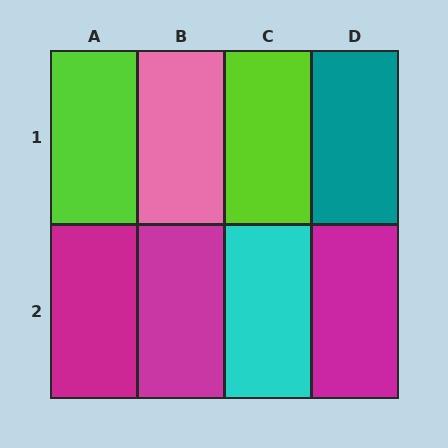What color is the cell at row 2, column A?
Magenta.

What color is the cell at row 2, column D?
Magenta.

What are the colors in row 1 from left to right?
Lime, pink, lime, teal.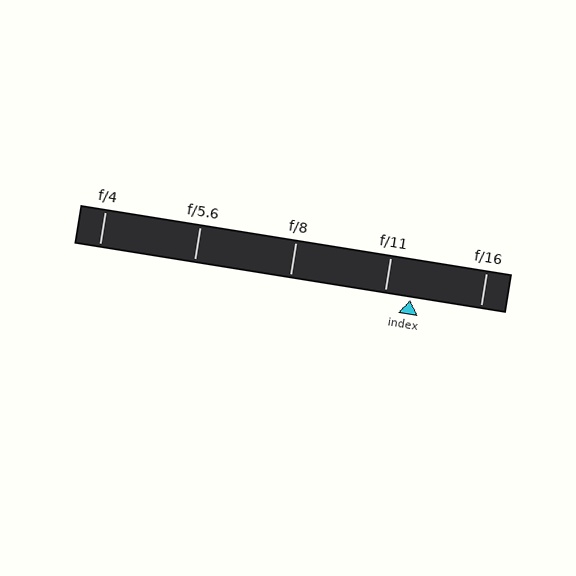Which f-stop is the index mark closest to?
The index mark is closest to f/11.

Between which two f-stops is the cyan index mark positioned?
The index mark is between f/11 and f/16.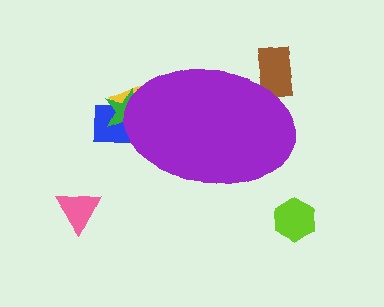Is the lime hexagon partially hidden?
No, the lime hexagon is fully visible.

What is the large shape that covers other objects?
A purple ellipse.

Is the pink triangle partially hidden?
No, the pink triangle is fully visible.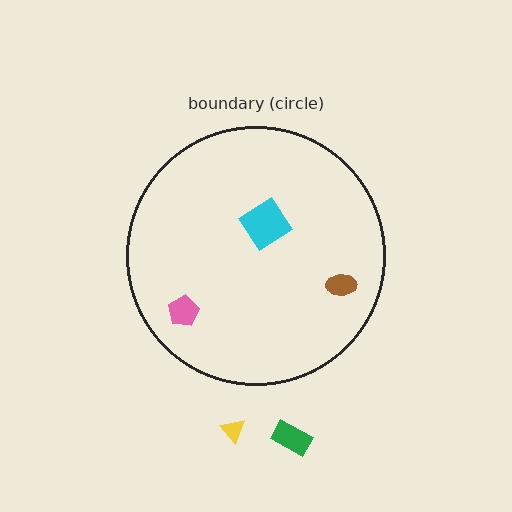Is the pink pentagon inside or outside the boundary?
Inside.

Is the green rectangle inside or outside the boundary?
Outside.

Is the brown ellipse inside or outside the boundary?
Inside.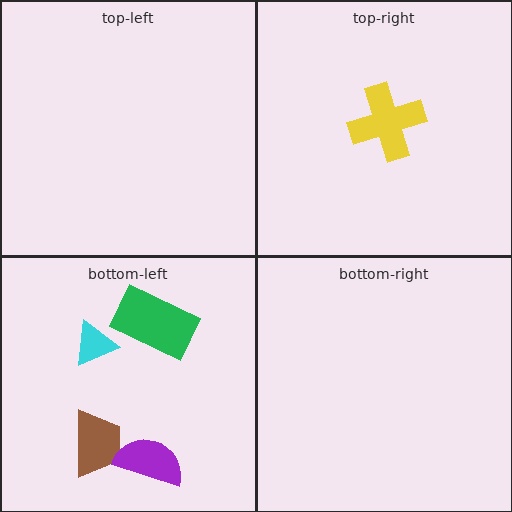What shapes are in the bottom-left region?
The brown trapezoid, the green rectangle, the cyan triangle, the purple semicircle.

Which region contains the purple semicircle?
The bottom-left region.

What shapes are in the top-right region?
The yellow cross.